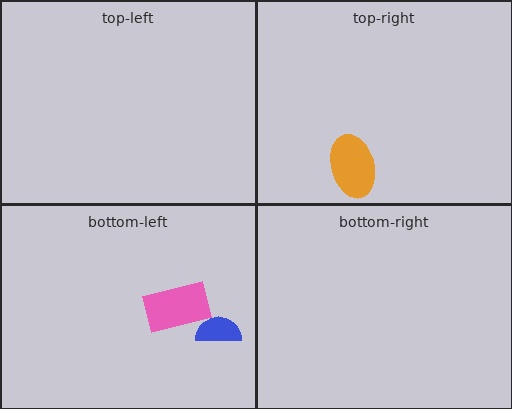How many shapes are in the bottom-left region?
2.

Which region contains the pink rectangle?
The bottom-left region.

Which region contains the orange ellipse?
The top-right region.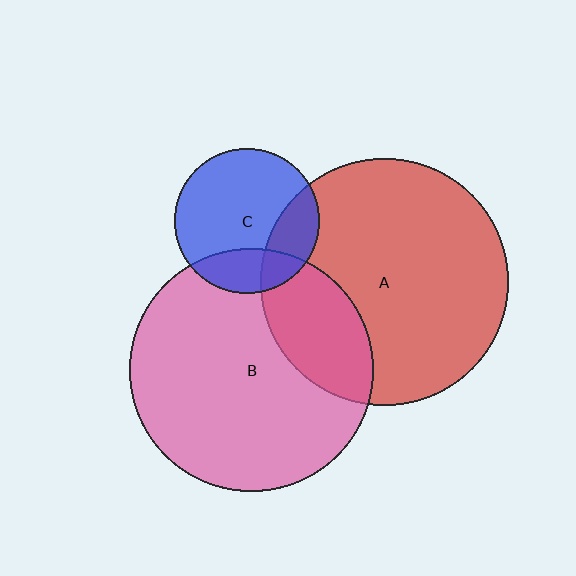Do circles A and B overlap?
Yes.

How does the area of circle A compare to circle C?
Approximately 2.9 times.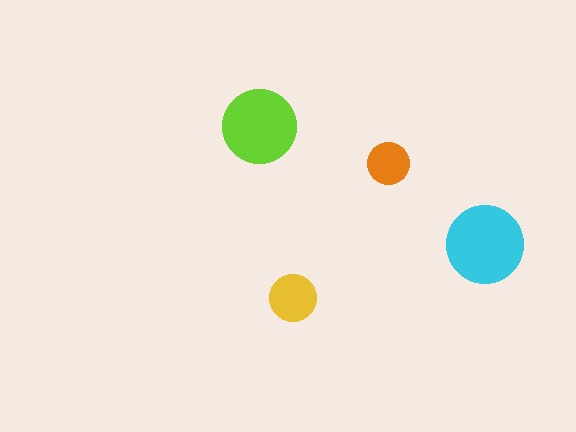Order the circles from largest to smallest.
the cyan one, the lime one, the yellow one, the orange one.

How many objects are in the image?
There are 4 objects in the image.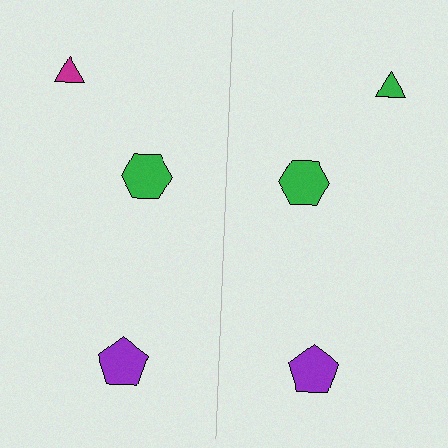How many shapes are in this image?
There are 6 shapes in this image.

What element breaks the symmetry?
The green triangle on the right side breaks the symmetry — its mirror counterpart is magenta.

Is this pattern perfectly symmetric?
No, the pattern is not perfectly symmetric. The green triangle on the right side breaks the symmetry — its mirror counterpart is magenta.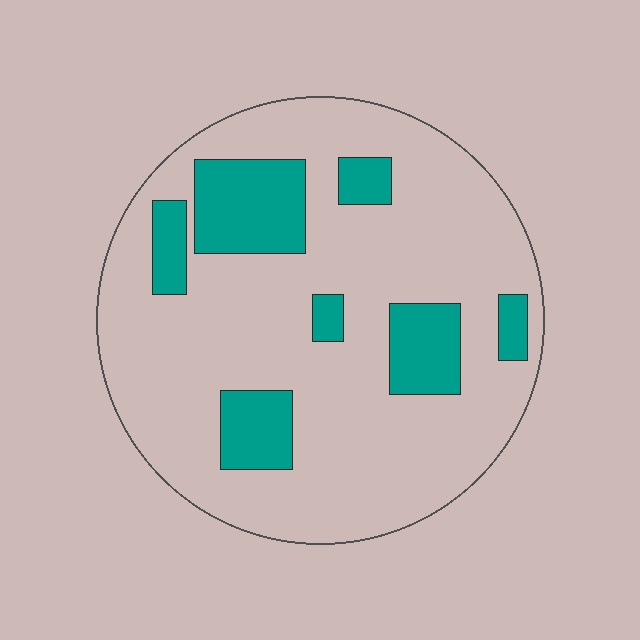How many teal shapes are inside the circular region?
7.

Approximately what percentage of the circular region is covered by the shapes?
Approximately 20%.